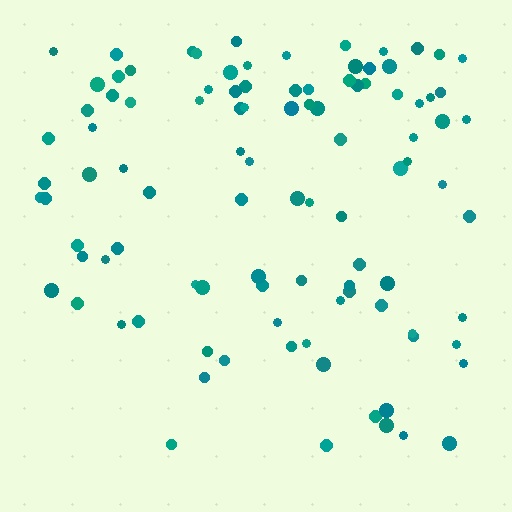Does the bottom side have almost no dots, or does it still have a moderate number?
Still a moderate number, just noticeably fewer than the top.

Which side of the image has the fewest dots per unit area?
The bottom.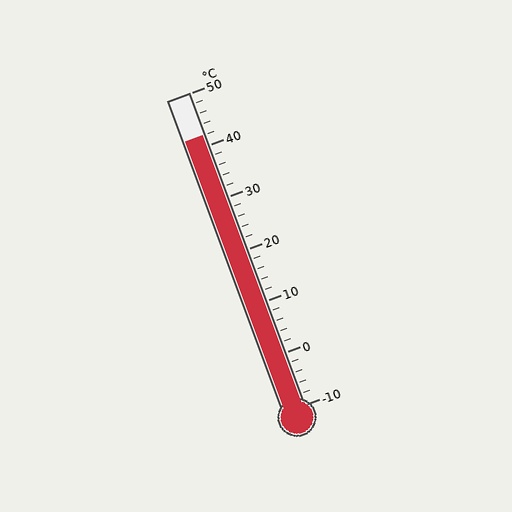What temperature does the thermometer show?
The thermometer shows approximately 42°C.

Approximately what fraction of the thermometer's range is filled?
The thermometer is filled to approximately 85% of its range.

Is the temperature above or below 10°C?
The temperature is above 10°C.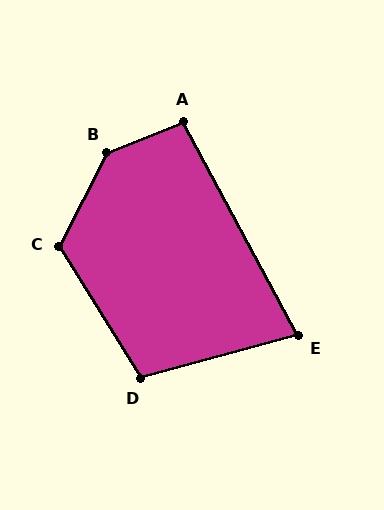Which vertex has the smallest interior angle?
E, at approximately 77 degrees.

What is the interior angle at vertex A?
Approximately 97 degrees (obtuse).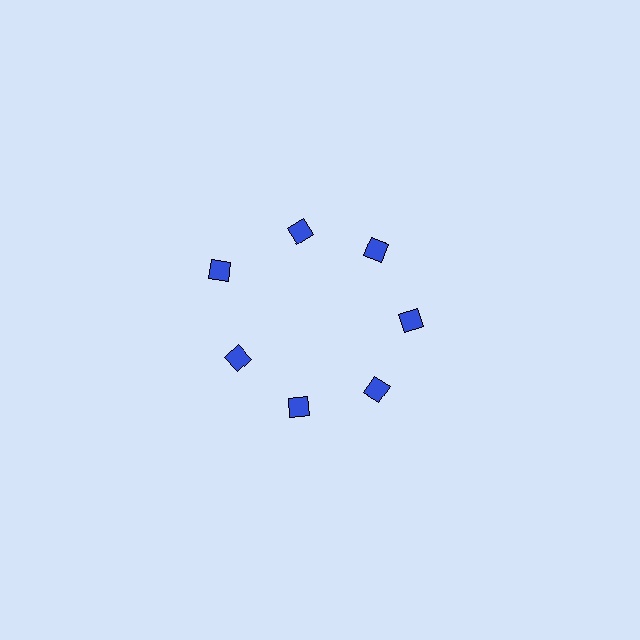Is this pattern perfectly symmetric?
No. The 7 blue squares are arranged in a ring, but one element near the 10 o'clock position is pushed outward from the center, breaking the 7-fold rotational symmetry.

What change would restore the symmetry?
The symmetry would be restored by moving it inward, back onto the ring so that all 7 squares sit at equal angles and equal distance from the center.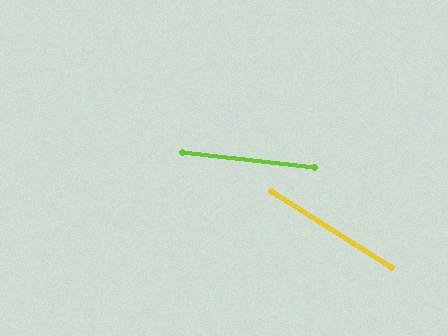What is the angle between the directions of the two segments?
Approximately 26 degrees.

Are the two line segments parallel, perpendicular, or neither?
Neither parallel nor perpendicular — they differ by about 26°.